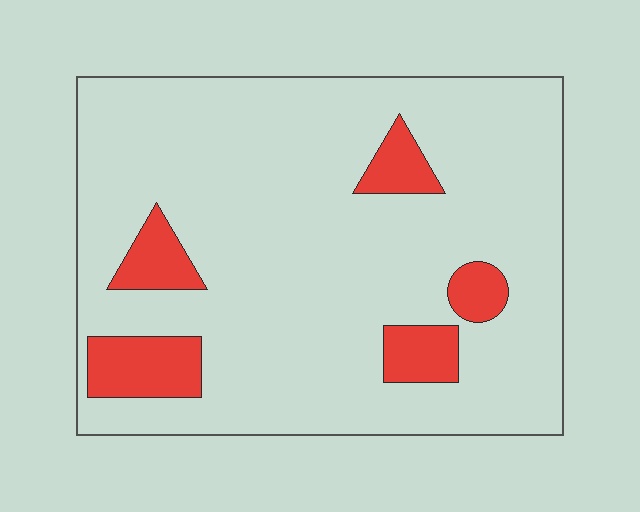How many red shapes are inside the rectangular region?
5.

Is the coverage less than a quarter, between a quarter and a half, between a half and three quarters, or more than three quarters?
Less than a quarter.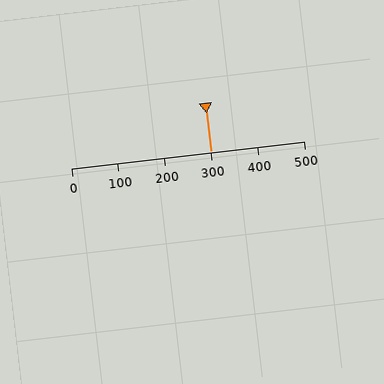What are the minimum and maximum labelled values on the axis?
The axis runs from 0 to 500.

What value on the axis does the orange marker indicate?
The marker indicates approximately 300.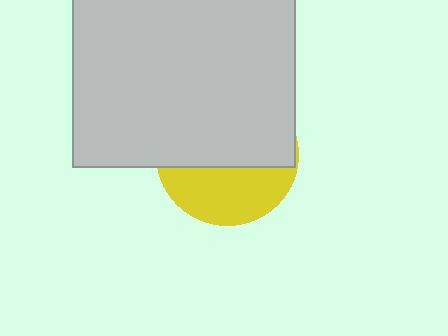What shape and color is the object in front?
The object in front is a light gray square.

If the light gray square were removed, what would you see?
You would see the complete yellow circle.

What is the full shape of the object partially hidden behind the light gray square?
The partially hidden object is a yellow circle.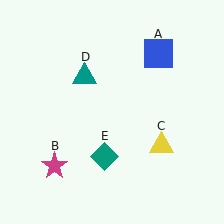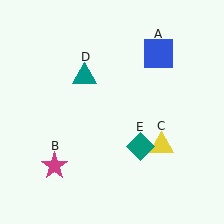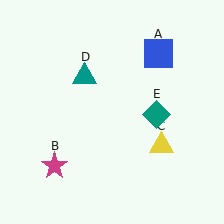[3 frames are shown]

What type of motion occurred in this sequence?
The teal diamond (object E) rotated counterclockwise around the center of the scene.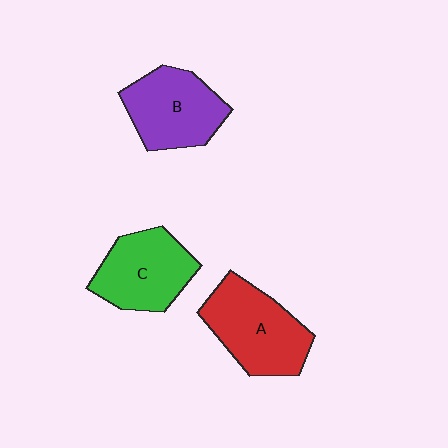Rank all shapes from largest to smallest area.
From largest to smallest: A (red), B (purple), C (green).